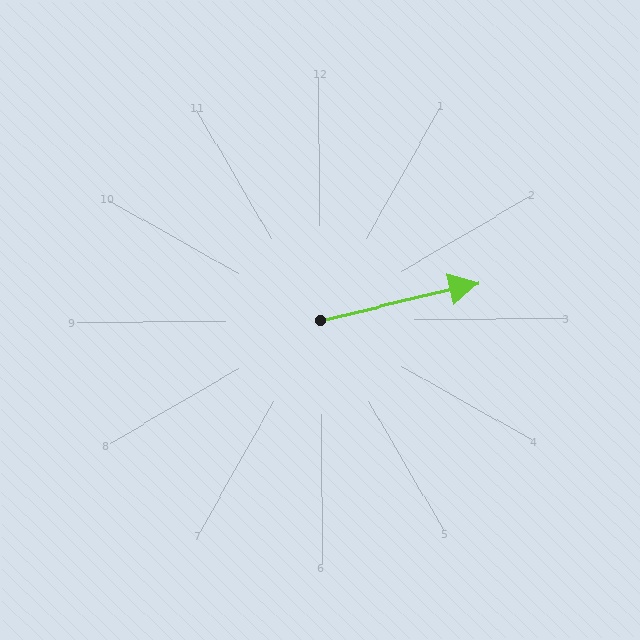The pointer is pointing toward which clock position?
Roughly 3 o'clock.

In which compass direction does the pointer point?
East.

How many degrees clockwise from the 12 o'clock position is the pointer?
Approximately 77 degrees.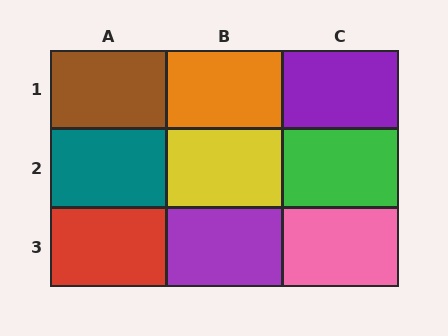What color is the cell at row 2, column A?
Teal.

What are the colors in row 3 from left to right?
Red, purple, pink.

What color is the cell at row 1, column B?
Orange.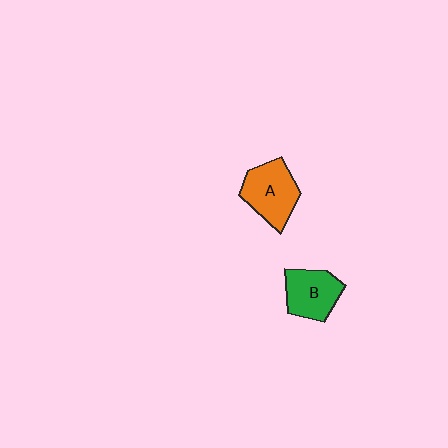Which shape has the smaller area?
Shape B (green).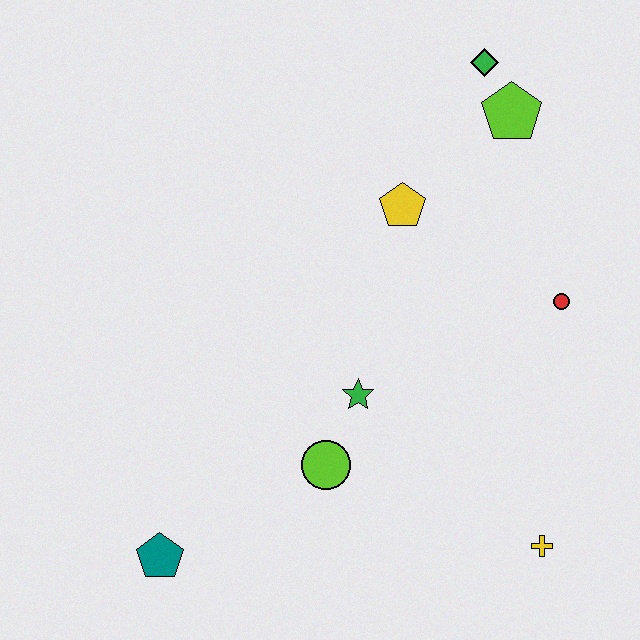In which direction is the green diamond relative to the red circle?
The green diamond is above the red circle.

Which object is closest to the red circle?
The yellow pentagon is closest to the red circle.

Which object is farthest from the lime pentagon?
The teal pentagon is farthest from the lime pentagon.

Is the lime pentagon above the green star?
Yes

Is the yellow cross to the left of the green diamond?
No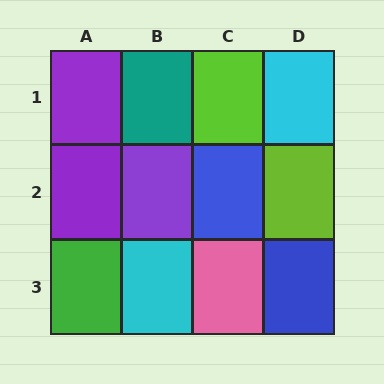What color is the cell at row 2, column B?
Purple.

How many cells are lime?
2 cells are lime.